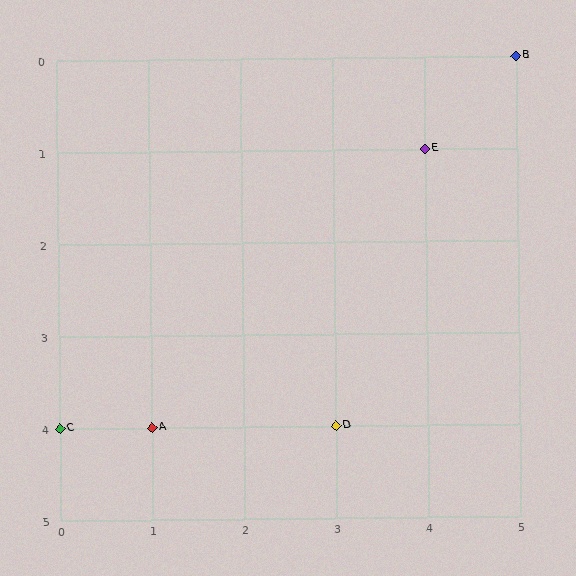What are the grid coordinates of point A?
Point A is at grid coordinates (1, 4).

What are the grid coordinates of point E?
Point E is at grid coordinates (4, 1).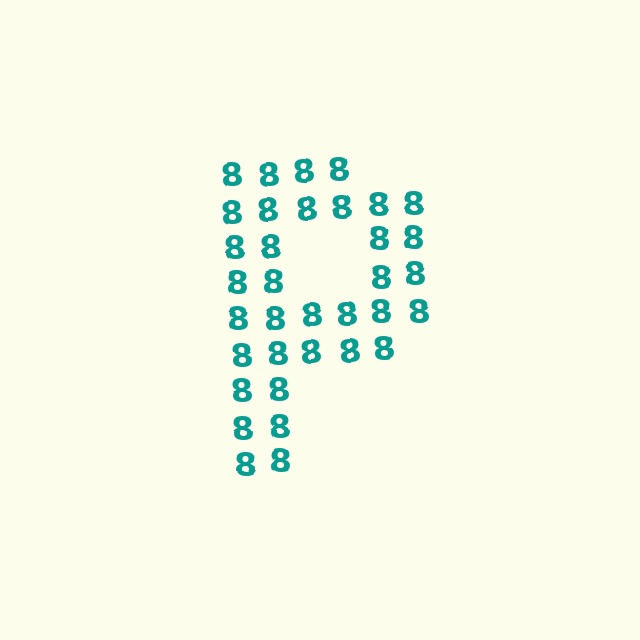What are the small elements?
The small elements are digit 8's.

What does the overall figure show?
The overall figure shows the letter P.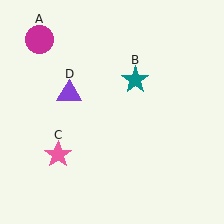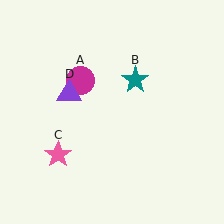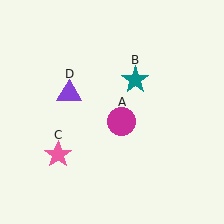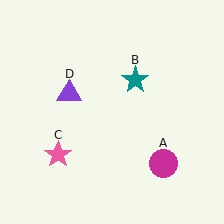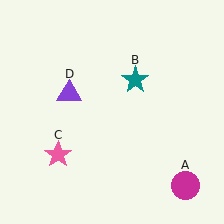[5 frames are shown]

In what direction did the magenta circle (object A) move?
The magenta circle (object A) moved down and to the right.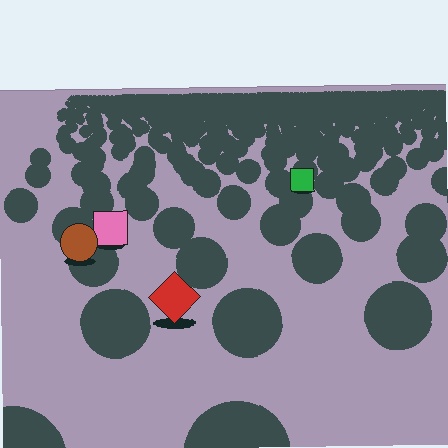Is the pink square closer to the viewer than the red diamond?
No. The red diamond is closer — you can tell from the texture gradient: the ground texture is coarser near it.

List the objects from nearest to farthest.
From nearest to farthest: the red diamond, the brown circle, the pink square, the green square.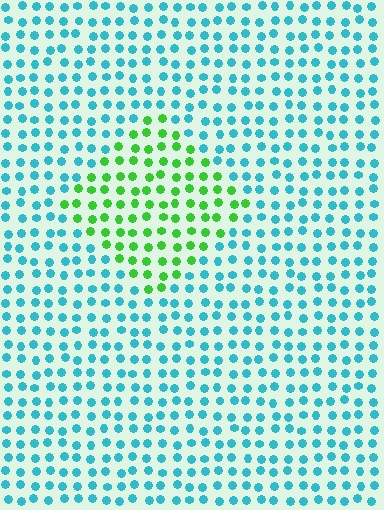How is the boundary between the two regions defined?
The boundary is defined purely by a slight shift in hue (about 68 degrees). Spacing, size, and orientation are identical on both sides.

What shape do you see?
I see a diamond.